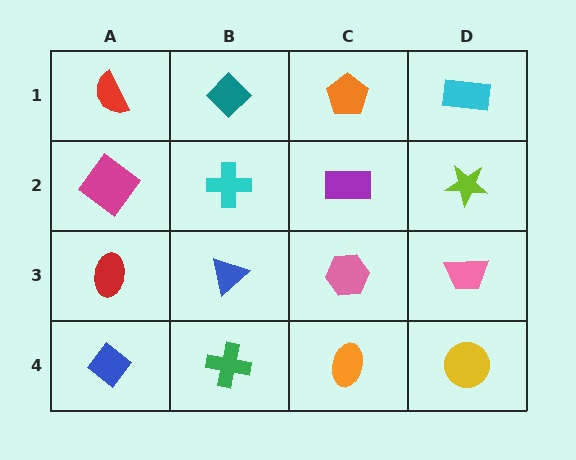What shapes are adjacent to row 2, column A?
A red semicircle (row 1, column A), a red ellipse (row 3, column A), a cyan cross (row 2, column B).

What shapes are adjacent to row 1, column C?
A purple rectangle (row 2, column C), a teal diamond (row 1, column B), a cyan rectangle (row 1, column D).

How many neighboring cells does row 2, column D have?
3.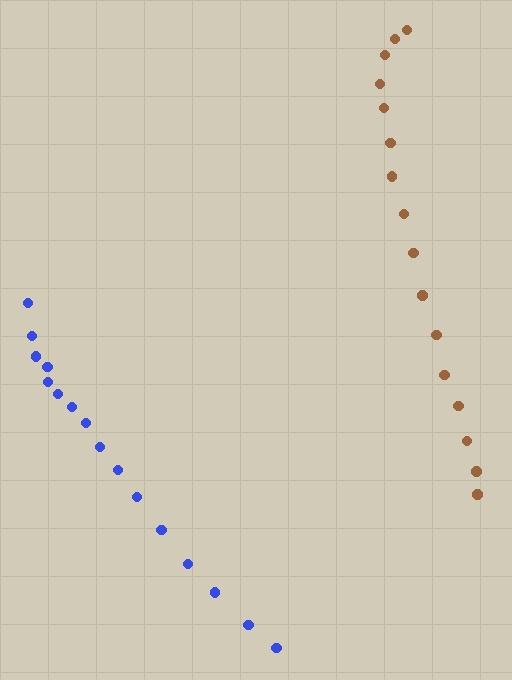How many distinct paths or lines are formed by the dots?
There are 2 distinct paths.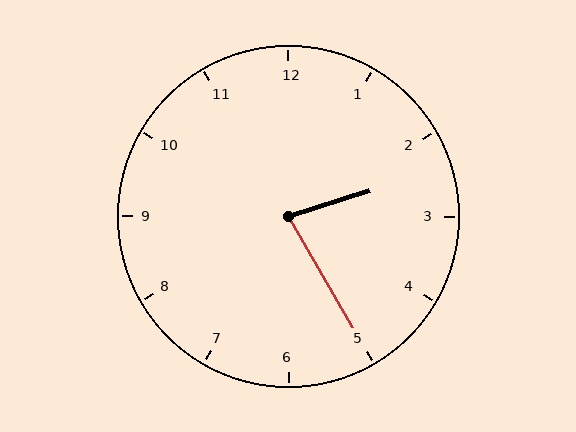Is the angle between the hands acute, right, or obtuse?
It is acute.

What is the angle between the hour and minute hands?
Approximately 78 degrees.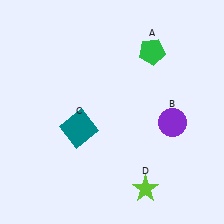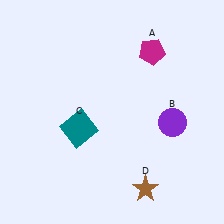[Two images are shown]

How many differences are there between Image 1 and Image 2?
There are 2 differences between the two images.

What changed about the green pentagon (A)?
In Image 1, A is green. In Image 2, it changed to magenta.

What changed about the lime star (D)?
In Image 1, D is lime. In Image 2, it changed to brown.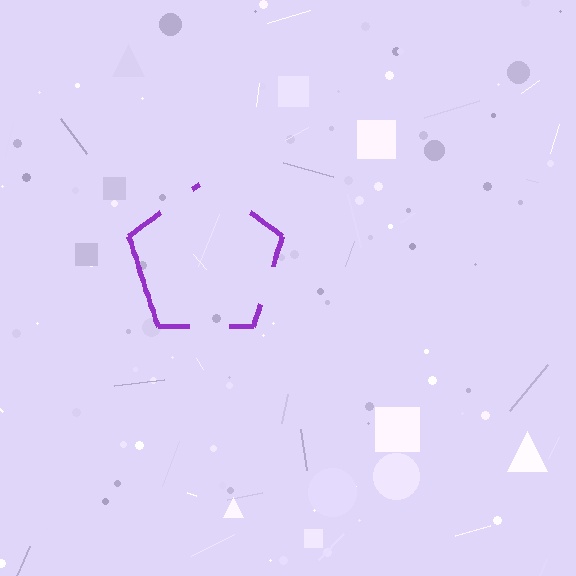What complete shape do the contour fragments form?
The contour fragments form a pentagon.